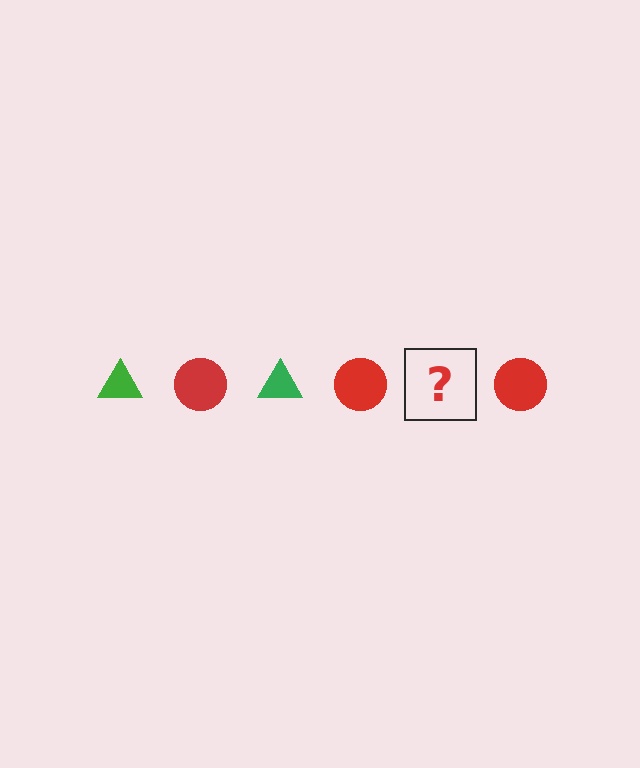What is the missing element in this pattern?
The missing element is a green triangle.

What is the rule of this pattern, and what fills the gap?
The rule is that the pattern alternates between green triangle and red circle. The gap should be filled with a green triangle.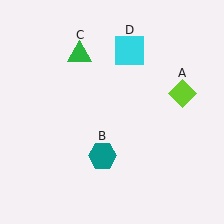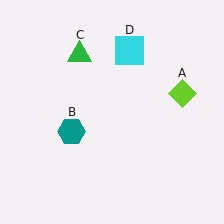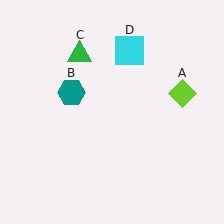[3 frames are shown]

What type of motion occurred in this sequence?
The teal hexagon (object B) rotated clockwise around the center of the scene.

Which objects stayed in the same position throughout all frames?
Lime diamond (object A) and green triangle (object C) and cyan square (object D) remained stationary.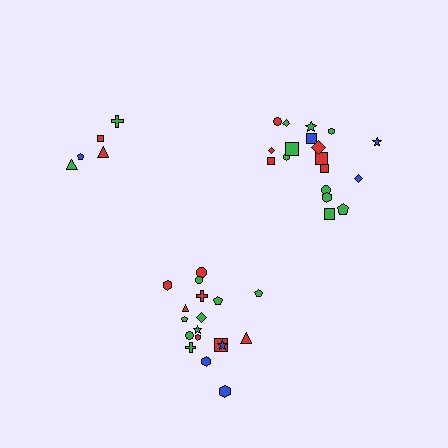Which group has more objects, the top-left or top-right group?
The top-right group.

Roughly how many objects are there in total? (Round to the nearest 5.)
Roughly 40 objects in total.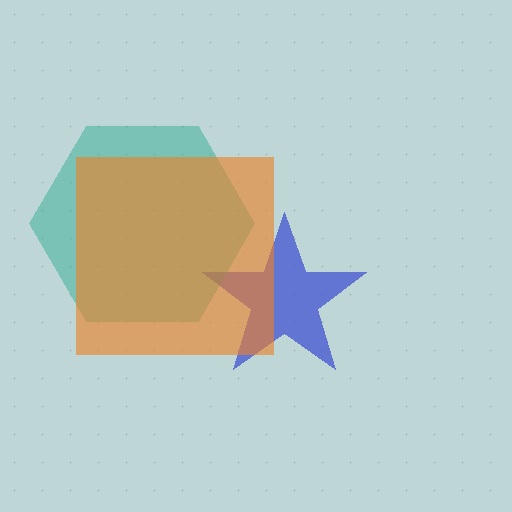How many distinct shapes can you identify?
There are 3 distinct shapes: a blue star, a teal hexagon, an orange square.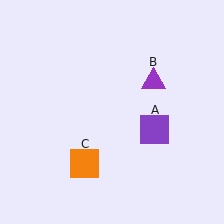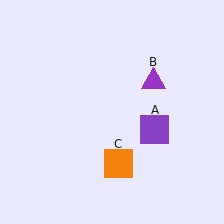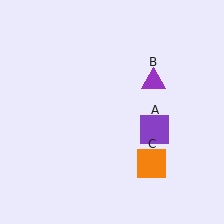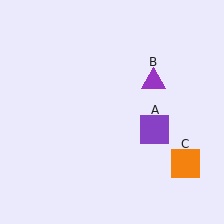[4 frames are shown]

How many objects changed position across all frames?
1 object changed position: orange square (object C).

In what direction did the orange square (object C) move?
The orange square (object C) moved right.